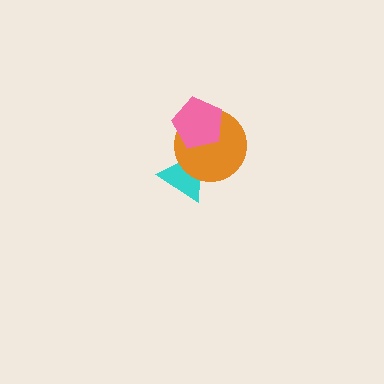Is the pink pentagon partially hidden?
No, no other shape covers it.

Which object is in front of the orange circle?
The pink pentagon is in front of the orange circle.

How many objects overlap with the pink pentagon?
1 object overlaps with the pink pentagon.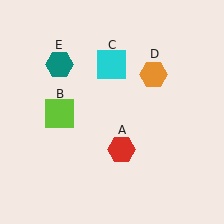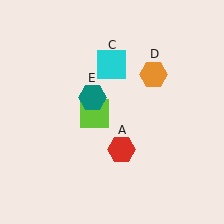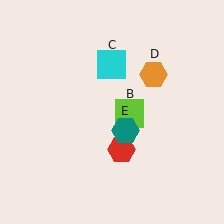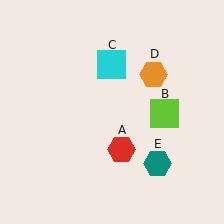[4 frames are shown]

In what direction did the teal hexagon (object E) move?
The teal hexagon (object E) moved down and to the right.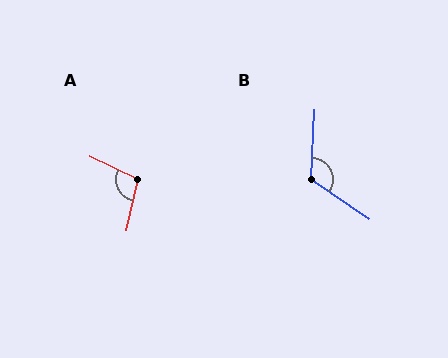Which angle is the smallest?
A, at approximately 103 degrees.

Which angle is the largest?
B, at approximately 122 degrees.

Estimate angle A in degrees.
Approximately 103 degrees.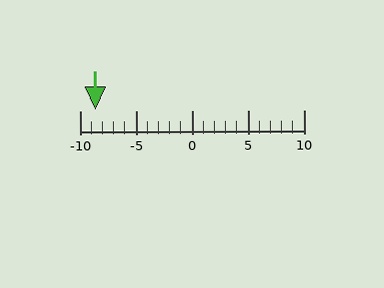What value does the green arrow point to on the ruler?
The green arrow points to approximately -9.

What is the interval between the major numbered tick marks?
The major tick marks are spaced 5 units apart.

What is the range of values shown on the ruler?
The ruler shows values from -10 to 10.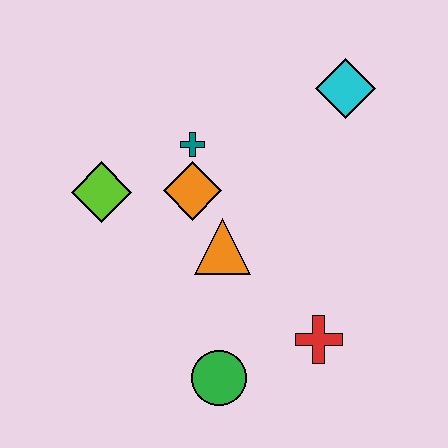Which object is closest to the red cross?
The green circle is closest to the red cross.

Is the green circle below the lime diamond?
Yes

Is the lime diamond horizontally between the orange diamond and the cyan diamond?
No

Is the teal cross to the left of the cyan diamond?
Yes